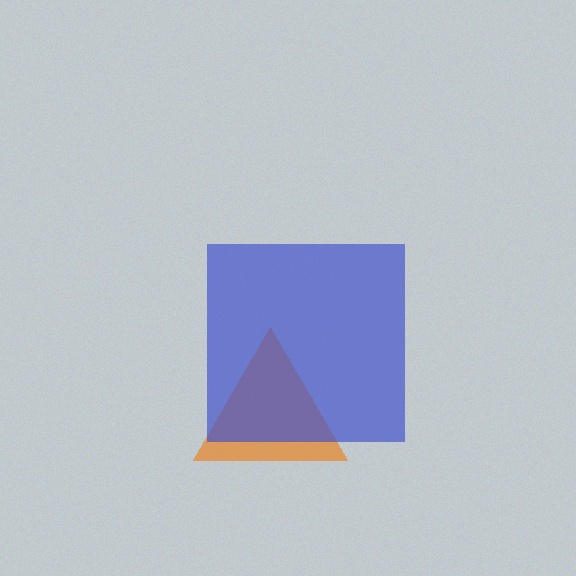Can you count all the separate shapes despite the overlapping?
Yes, there are 2 separate shapes.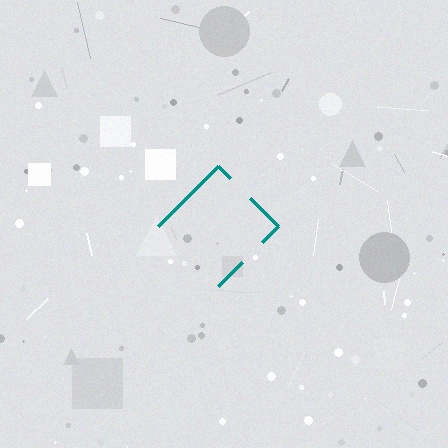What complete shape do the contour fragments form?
The contour fragments form a diamond.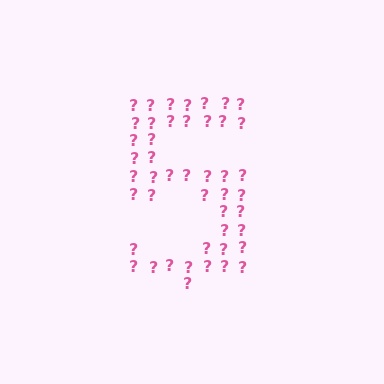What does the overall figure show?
The overall figure shows the digit 5.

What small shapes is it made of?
It is made of small question marks.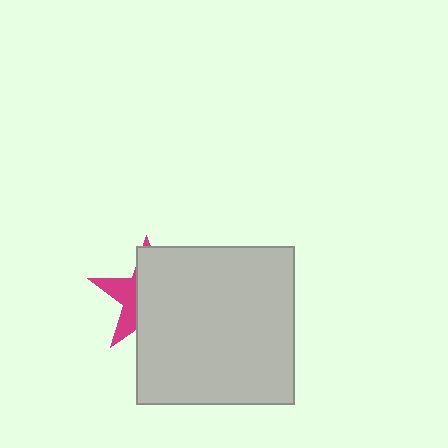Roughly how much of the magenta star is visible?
A small part of it is visible (roughly 32%).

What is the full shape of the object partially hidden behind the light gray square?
The partially hidden object is a magenta star.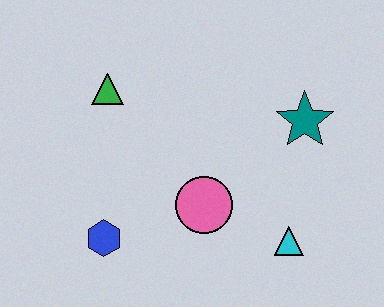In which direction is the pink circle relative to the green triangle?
The pink circle is below the green triangle.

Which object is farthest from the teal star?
The blue hexagon is farthest from the teal star.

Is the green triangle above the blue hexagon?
Yes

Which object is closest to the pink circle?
The cyan triangle is closest to the pink circle.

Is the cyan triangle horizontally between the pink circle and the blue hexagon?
No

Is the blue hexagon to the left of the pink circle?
Yes